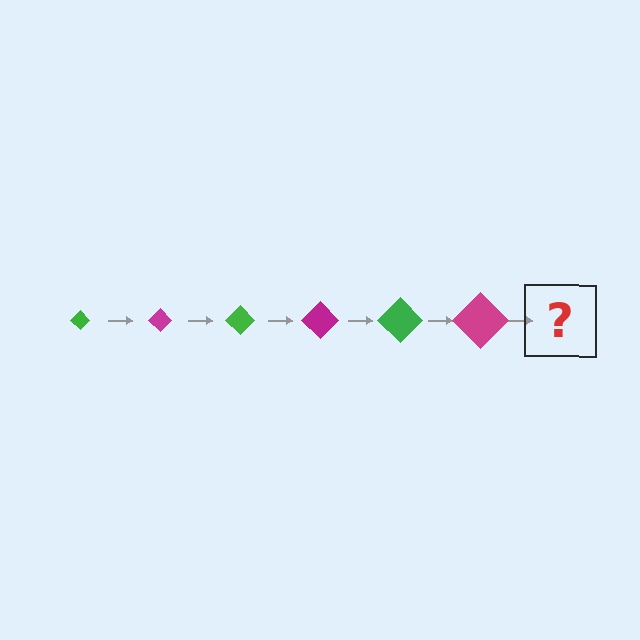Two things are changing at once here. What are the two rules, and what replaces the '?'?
The two rules are that the diamond grows larger each step and the color cycles through green and magenta. The '?' should be a green diamond, larger than the previous one.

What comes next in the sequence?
The next element should be a green diamond, larger than the previous one.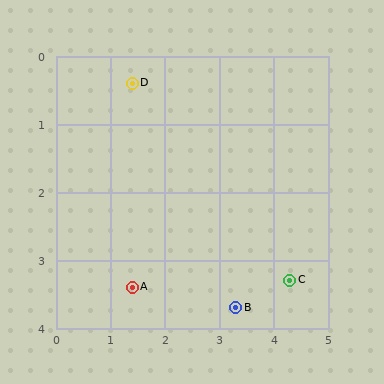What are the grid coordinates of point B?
Point B is at approximately (3.3, 3.7).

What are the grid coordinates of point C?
Point C is at approximately (4.3, 3.3).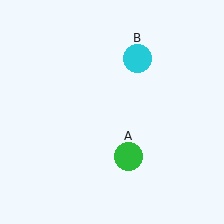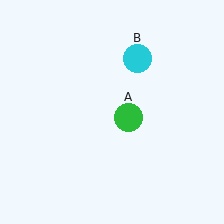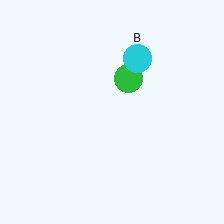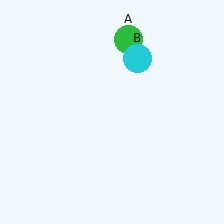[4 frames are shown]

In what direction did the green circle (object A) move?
The green circle (object A) moved up.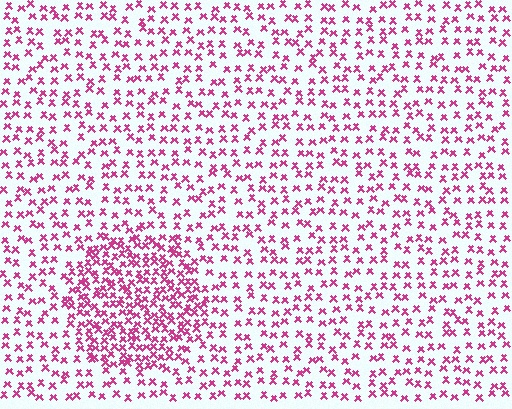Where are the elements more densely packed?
The elements are more densely packed inside the circle boundary.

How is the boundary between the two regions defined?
The boundary is defined by a change in element density (approximately 2.1x ratio). All elements are the same color, size, and shape.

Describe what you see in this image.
The image contains small magenta elements arranged at two different densities. A circle-shaped region is visible where the elements are more densely packed than the surrounding area.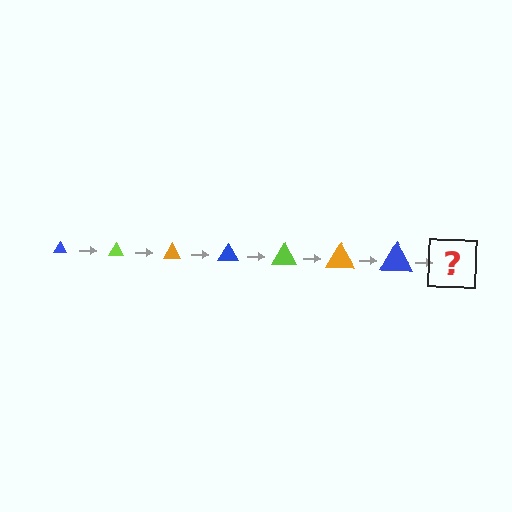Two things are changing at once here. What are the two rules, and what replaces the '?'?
The two rules are that the triangle grows larger each step and the color cycles through blue, lime, and orange. The '?' should be a lime triangle, larger than the previous one.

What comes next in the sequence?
The next element should be a lime triangle, larger than the previous one.